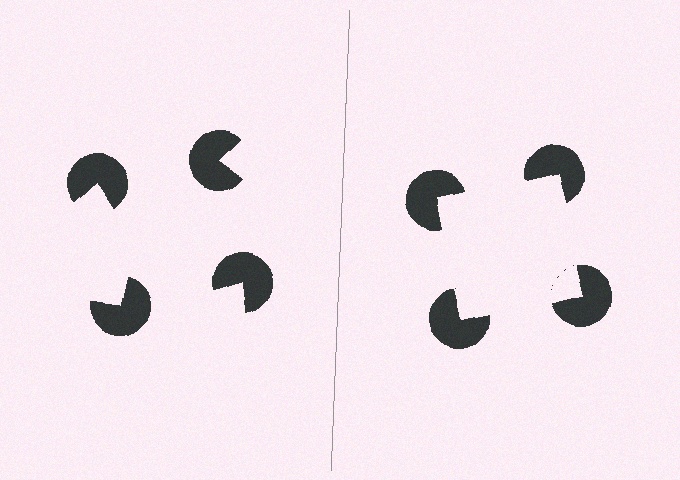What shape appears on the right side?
An illusory square.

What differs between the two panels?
The pac-man discs are positioned identically on both sides; only the wedge orientations differ. On the right they align to a square; on the left they are misaligned.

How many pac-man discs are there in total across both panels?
8 — 4 on each side.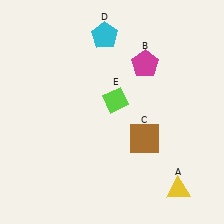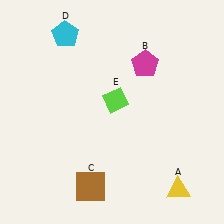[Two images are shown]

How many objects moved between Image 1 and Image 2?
2 objects moved between the two images.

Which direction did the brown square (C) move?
The brown square (C) moved left.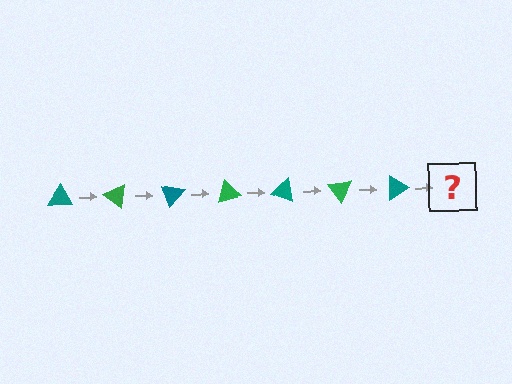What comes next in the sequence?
The next element should be a green triangle, rotated 245 degrees from the start.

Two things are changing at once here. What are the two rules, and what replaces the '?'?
The two rules are that it rotates 35 degrees each step and the color cycles through teal and green. The '?' should be a green triangle, rotated 245 degrees from the start.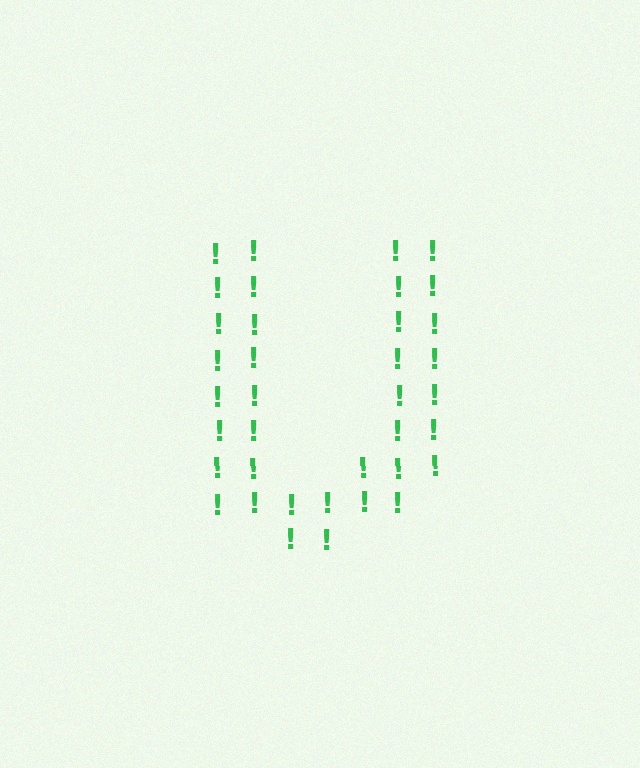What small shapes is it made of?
It is made of small exclamation marks.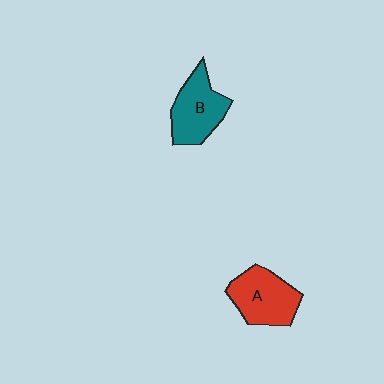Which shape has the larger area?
Shape A (red).